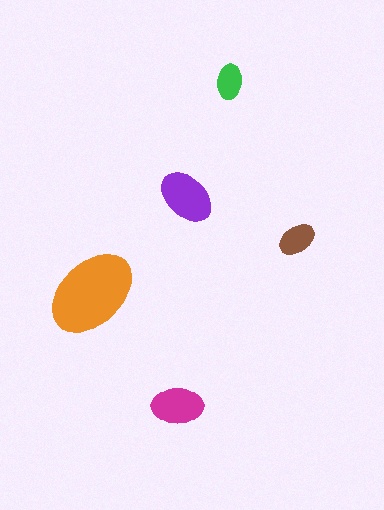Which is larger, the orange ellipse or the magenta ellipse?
The orange one.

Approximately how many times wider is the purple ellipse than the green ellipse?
About 1.5 times wider.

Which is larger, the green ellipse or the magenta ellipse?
The magenta one.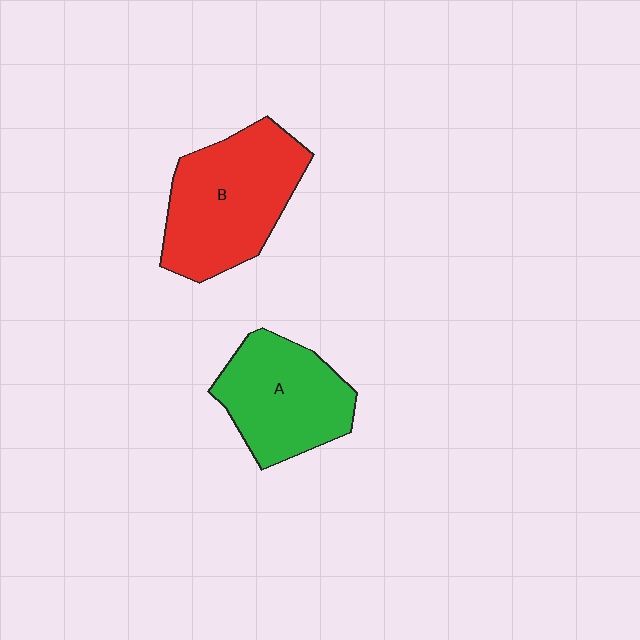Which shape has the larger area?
Shape B (red).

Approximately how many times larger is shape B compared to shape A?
Approximately 1.2 times.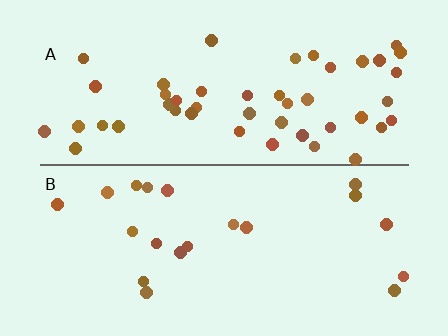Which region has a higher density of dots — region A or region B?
A (the top).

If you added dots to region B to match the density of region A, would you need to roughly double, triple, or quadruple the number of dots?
Approximately double.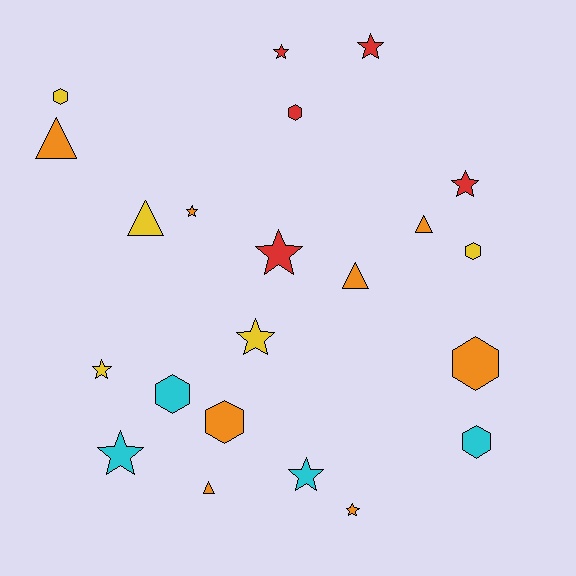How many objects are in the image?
There are 22 objects.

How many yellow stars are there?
There are 2 yellow stars.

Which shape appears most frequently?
Star, with 10 objects.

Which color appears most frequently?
Orange, with 8 objects.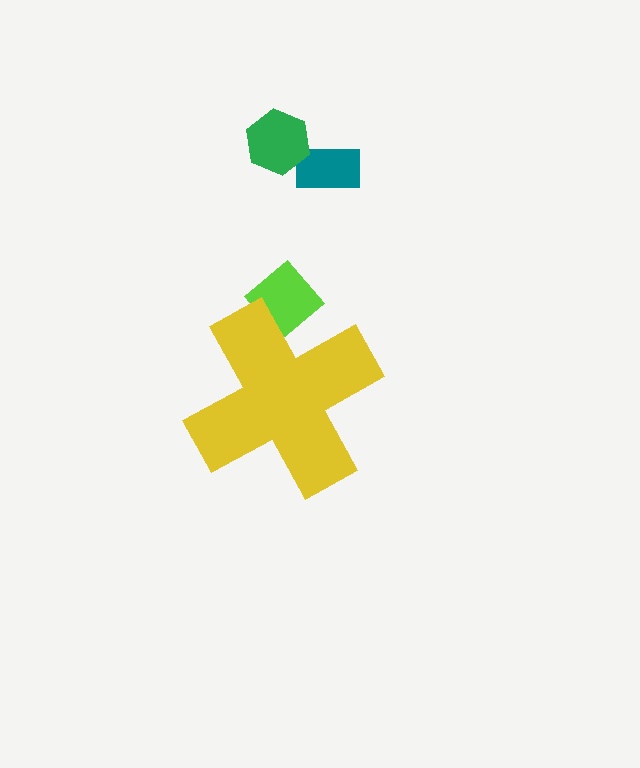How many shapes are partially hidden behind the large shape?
1 shape is partially hidden.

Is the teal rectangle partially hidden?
No, the teal rectangle is fully visible.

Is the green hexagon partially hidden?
No, the green hexagon is fully visible.